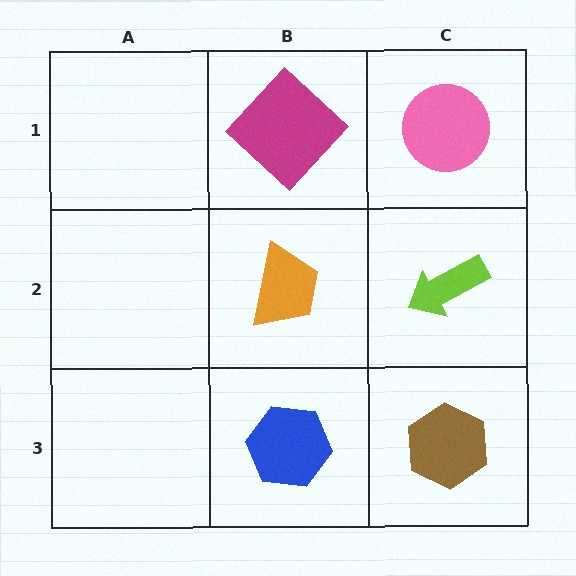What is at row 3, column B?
A blue hexagon.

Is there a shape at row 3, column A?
No, that cell is empty.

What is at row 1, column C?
A pink circle.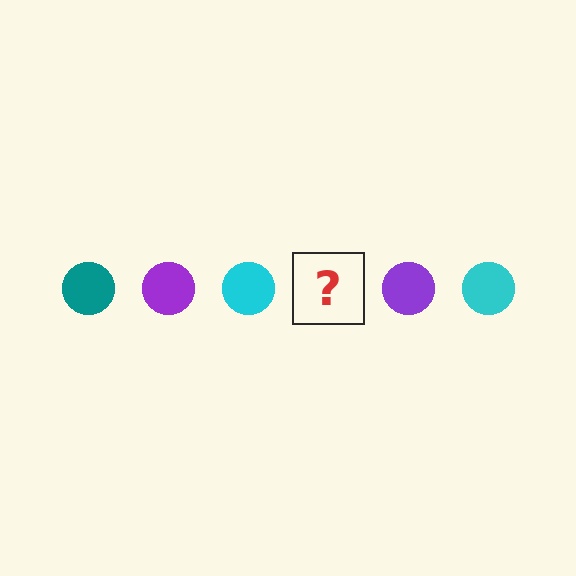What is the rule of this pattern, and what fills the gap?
The rule is that the pattern cycles through teal, purple, cyan circles. The gap should be filled with a teal circle.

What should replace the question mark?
The question mark should be replaced with a teal circle.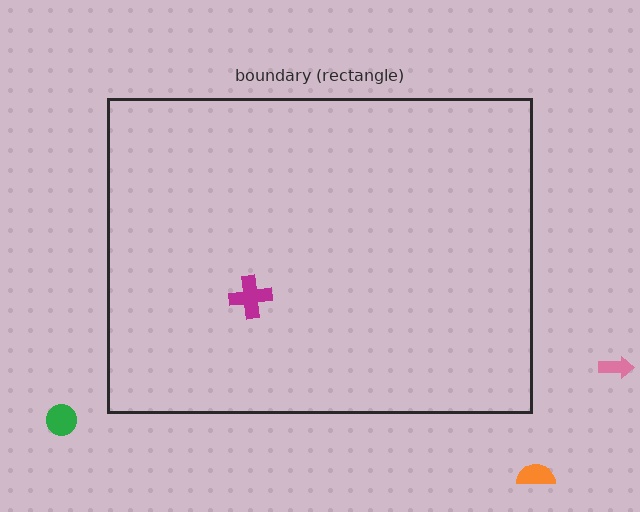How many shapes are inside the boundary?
1 inside, 3 outside.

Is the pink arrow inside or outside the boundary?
Outside.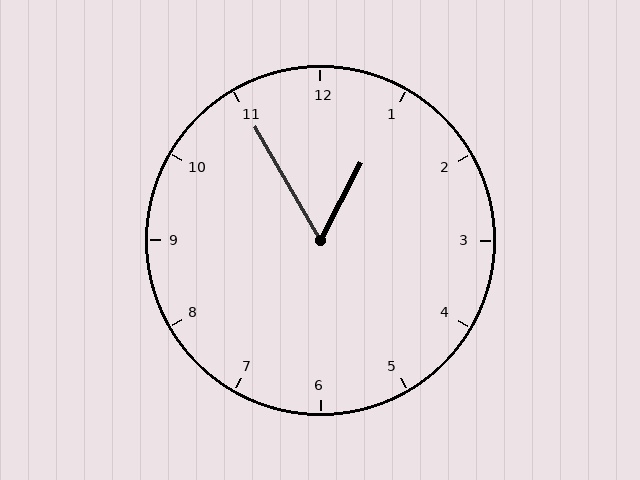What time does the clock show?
12:55.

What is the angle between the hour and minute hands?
Approximately 58 degrees.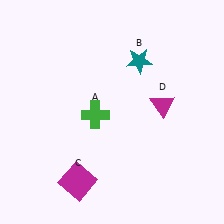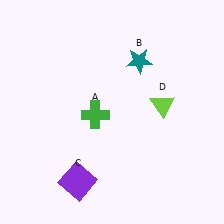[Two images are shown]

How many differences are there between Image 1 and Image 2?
There are 2 differences between the two images.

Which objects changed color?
C changed from magenta to purple. D changed from magenta to lime.